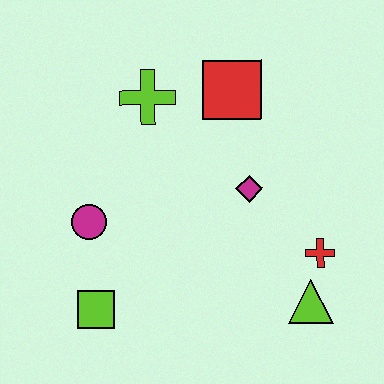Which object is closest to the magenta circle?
The lime square is closest to the magenta circle.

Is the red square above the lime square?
Yes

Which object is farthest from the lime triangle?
The lime cross is farthest from the lime triangle.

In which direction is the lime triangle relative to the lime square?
The lime triangle is to the right of the lime square.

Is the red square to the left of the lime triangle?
Yes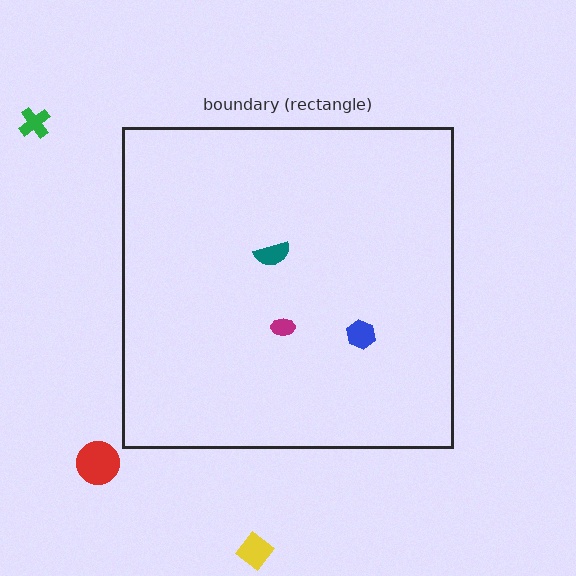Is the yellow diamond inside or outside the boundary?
Outside.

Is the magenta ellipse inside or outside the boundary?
Inside.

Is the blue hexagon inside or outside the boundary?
Inside.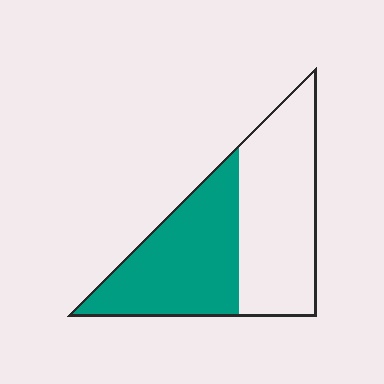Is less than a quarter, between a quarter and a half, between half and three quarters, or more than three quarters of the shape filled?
Between a quarter and a half.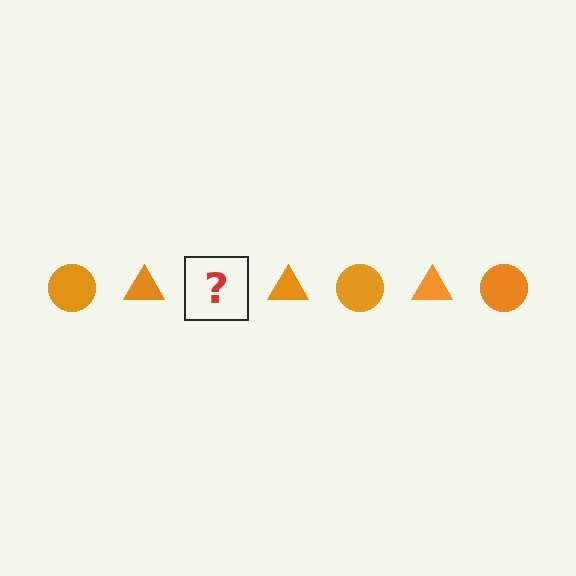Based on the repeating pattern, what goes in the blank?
The blank should be an orange circle.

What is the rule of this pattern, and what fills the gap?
The rule is that the pattern cycles through circle, triangle shapes in orange. The gap should be filled with an orange circle.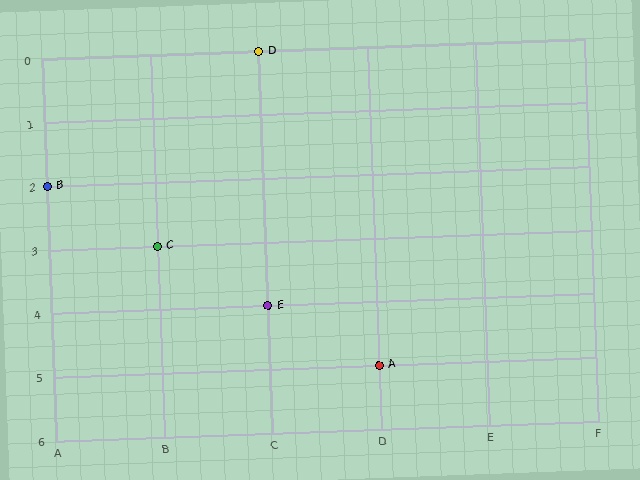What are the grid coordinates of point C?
Point C is at grid coordinates (B, 3).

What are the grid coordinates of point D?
Point D is at grid coordinates (C, 0).